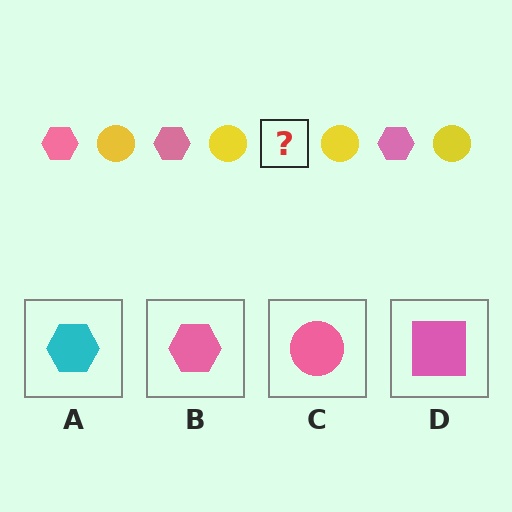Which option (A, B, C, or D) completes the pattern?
B.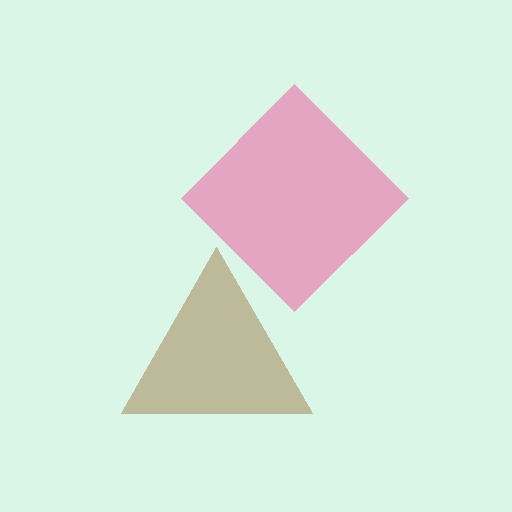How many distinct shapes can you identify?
There are 2 distinct shapes: a brown triangle, a pink diamond.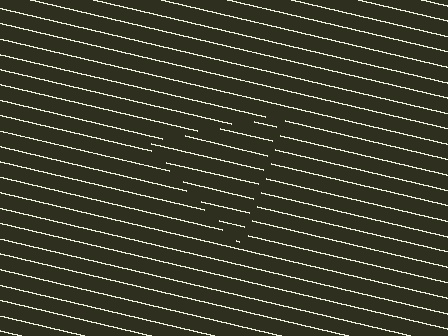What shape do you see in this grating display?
An illusory triangle. The interior of the shape contains the same grating, shifted by half a period — the contour is defined by the phase discontinuity where line-ends from the inner and outer gratings abut.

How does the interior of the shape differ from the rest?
The interior of the shape contains the same grating, shifted by half a period — the contour is defined by the phase discontinuity where line-ends from the inner and outer gratings abut.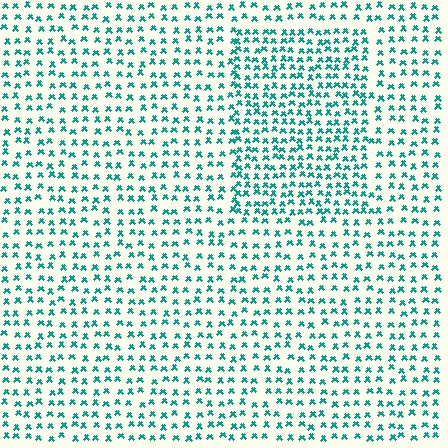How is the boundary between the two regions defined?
The boundary is defined by a change in element density (approximately 1.6x ratio). All elements are the same color, size, and shape.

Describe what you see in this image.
The image contains small teal elements arranged at two different densities. A rectangle-shaped region is visible where the elements are more densely packed than the surrounding area.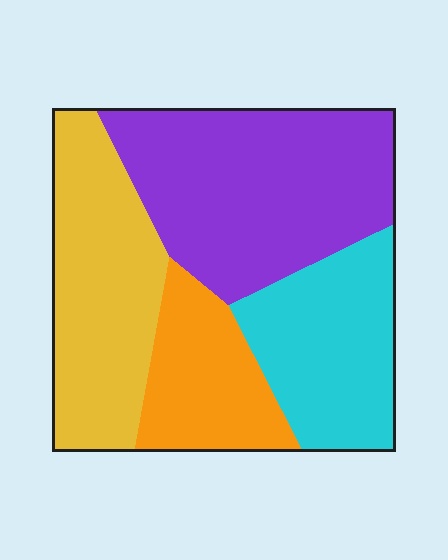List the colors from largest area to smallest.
From largest to smallest: purple, yellow, cyan, orange.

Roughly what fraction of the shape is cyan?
Cyan covers 22% of the shape.